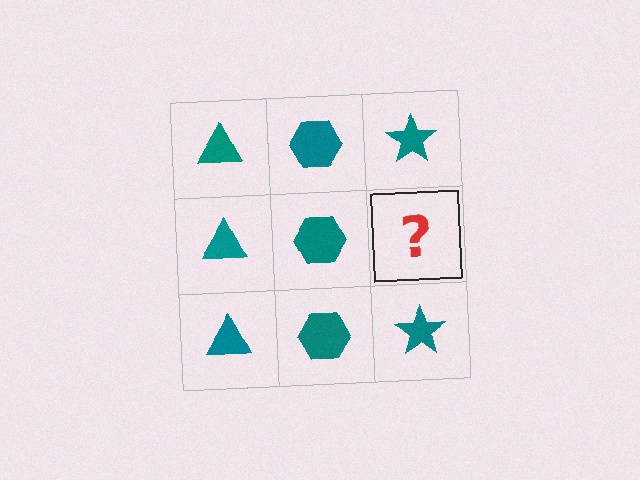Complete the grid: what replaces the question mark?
The question mark should be replaced with a teal star.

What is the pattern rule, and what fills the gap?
The rule is that each column has a consistent shape. The gap should be filled with a teal star.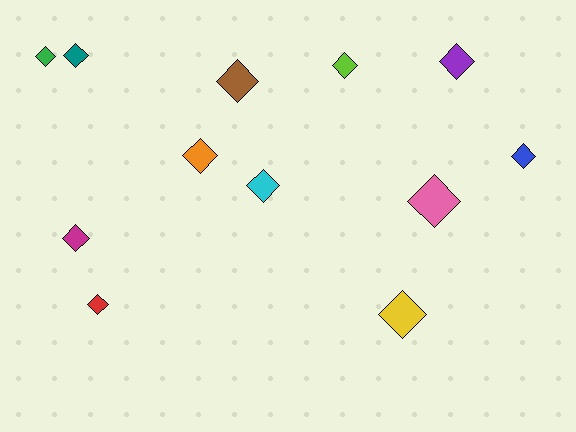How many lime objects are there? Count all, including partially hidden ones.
There is 1 lime object.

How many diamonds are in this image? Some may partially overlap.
There are 12 diamonds.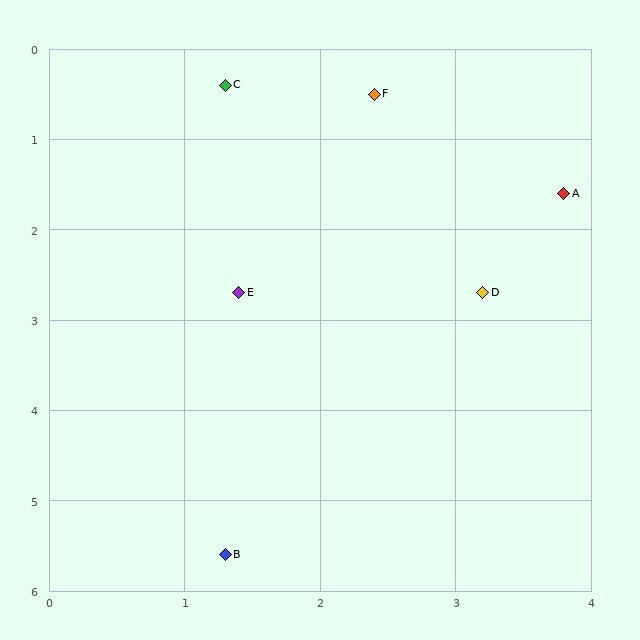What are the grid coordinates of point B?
Point B is at approximately (1.3, 5.6).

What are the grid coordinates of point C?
Point C is at approximately (1.3, 0.4).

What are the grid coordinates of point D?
Point D is at approximately (3.2, 2.7).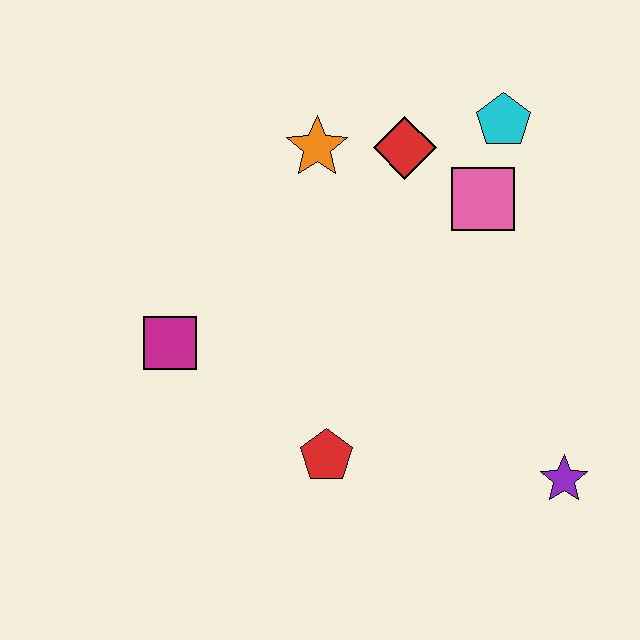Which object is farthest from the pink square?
The magenta square is farthest from the pink square.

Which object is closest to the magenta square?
The red pentagon is closest to the magenta square.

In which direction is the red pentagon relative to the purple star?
The red pentagon is to the left of the purple star.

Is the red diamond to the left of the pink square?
Yes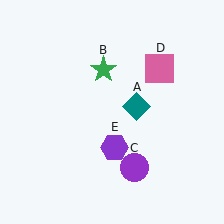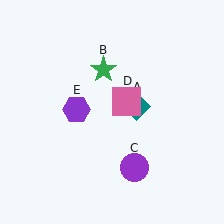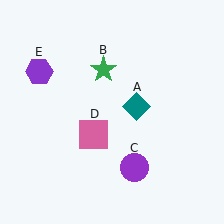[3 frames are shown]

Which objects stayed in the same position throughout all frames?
Teal diamond (object A) and green star (object B) and purple circle (object C) remained stationary.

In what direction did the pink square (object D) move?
The pink square (object D) moved down and to the left.